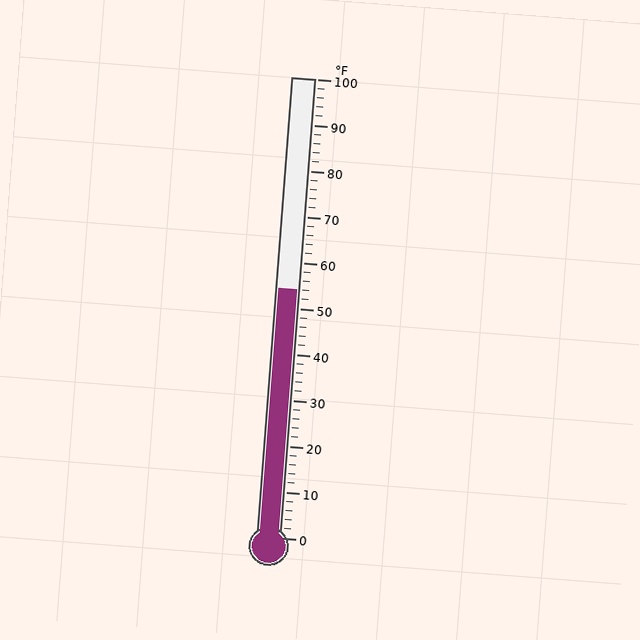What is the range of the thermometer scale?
The thermometer scale ranges from 0°F to 100°F.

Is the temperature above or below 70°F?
The temperature is below 70°F.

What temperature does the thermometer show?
The thermometer shows approximately 54°F.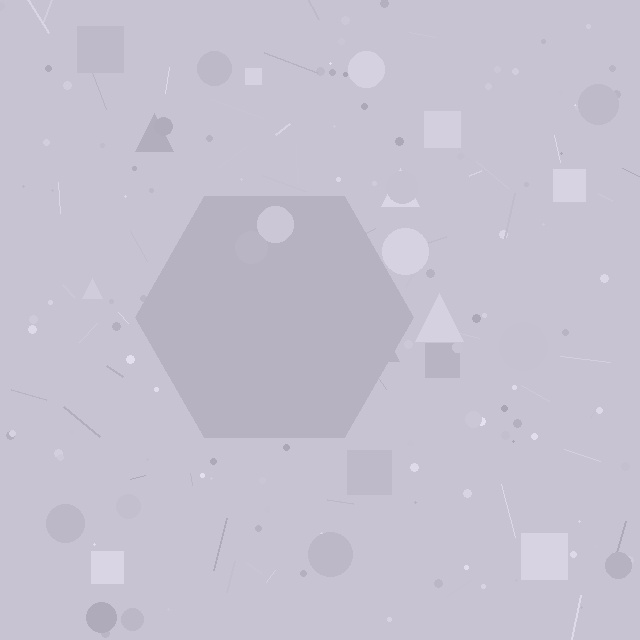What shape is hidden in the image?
A hexagon is hidden in the image.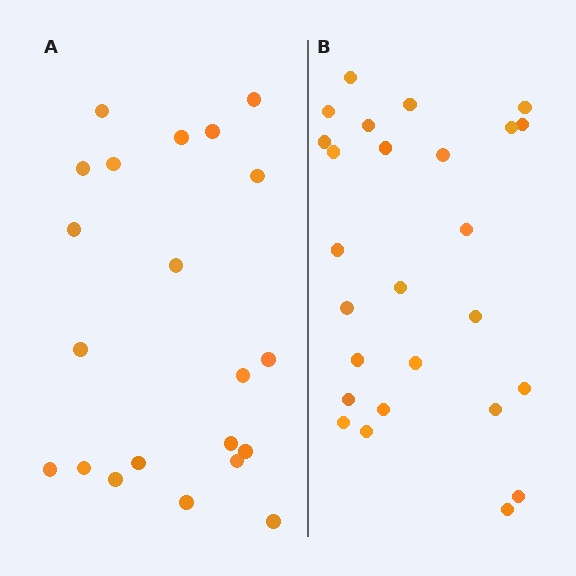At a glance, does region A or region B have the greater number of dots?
Region B (the right region) has more dots.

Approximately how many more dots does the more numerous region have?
Region B has about 5 more dots than region A.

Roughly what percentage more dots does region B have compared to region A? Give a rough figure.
About 25% more.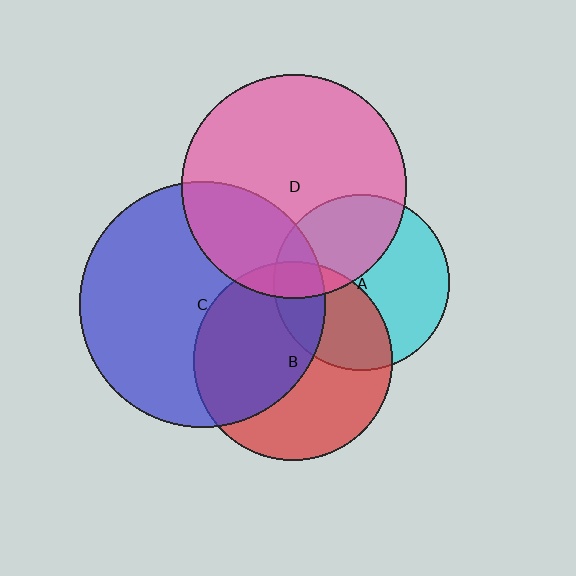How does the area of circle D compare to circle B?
Approximately 1.3 times.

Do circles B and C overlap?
Yes.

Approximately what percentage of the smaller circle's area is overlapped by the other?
Approximately 50%.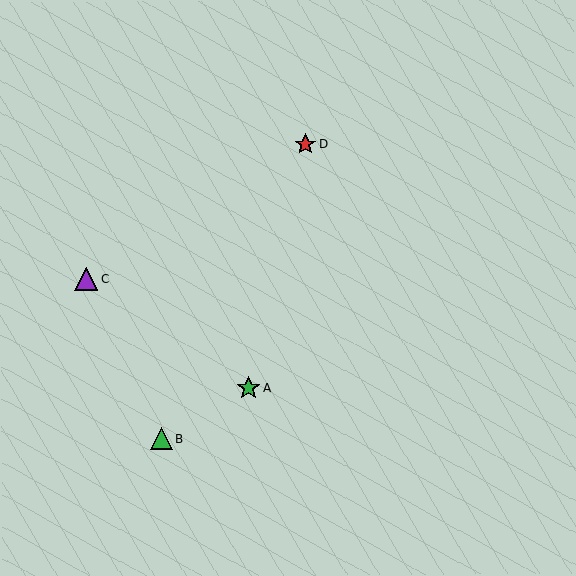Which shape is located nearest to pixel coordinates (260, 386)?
The green star (labeled A) at (248, 388) is nearest to that location.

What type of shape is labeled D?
Shape D is a red star.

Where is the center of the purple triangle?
The center of the purple triangle is at (86, 279).